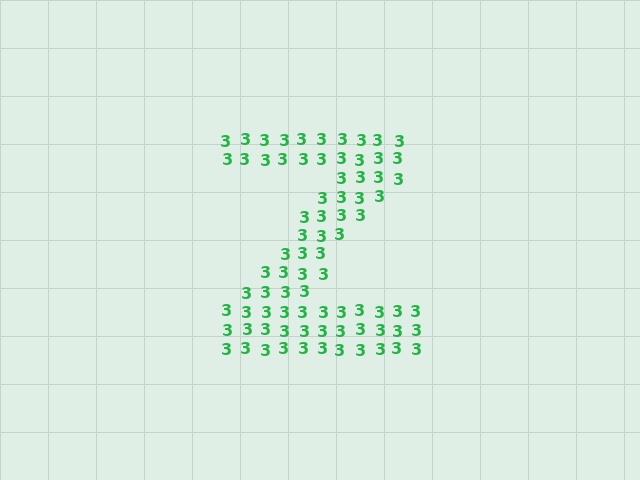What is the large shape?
The large shape is the letter Z.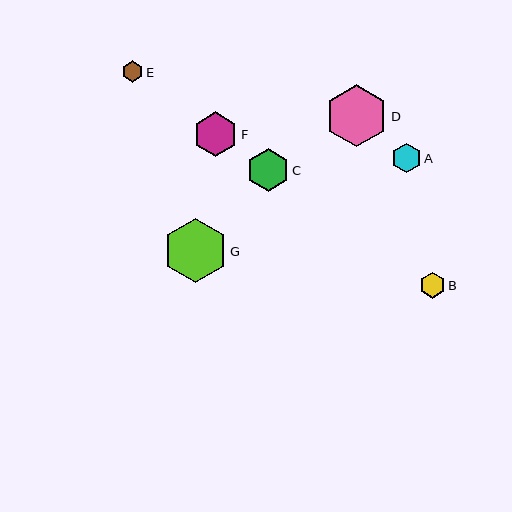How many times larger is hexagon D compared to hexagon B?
Hexagon D is approximately 2.5 times the size of hexagon B.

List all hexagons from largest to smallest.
From largest to smallest: G, D, F, C, A, B, E.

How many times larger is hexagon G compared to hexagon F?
Hexagon G is approximately 1.4 times the size of hexagon F.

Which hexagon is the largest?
Hexagon G is the largest with a size of approximately 64 pixels.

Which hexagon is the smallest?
Hexagon E is the smallest with a size of approximately 21 pixels.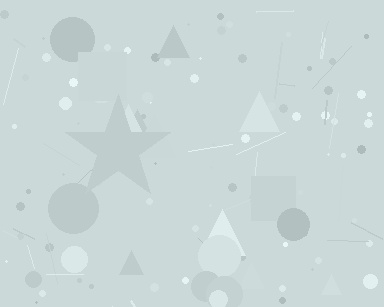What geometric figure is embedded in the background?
A star is embedded in the background.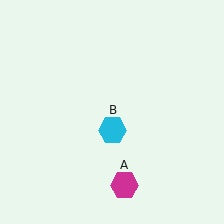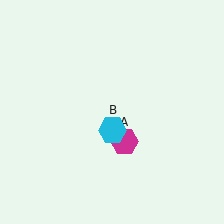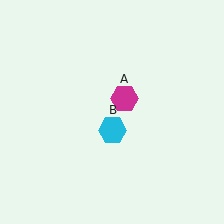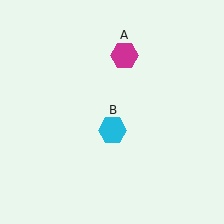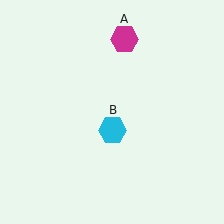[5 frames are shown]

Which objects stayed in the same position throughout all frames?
Cyan hexagon (object B) remained stationary.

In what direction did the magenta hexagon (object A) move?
The magenta hexagon (object A) moved up.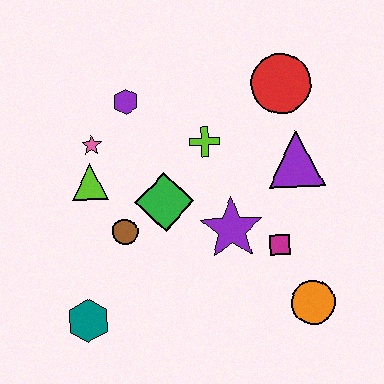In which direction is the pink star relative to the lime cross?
The pink star is to the left of the lime cross.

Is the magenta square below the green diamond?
Yes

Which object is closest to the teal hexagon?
The brown circle is closest to the teal hexagon.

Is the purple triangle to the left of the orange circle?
Yes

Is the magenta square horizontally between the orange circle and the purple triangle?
No